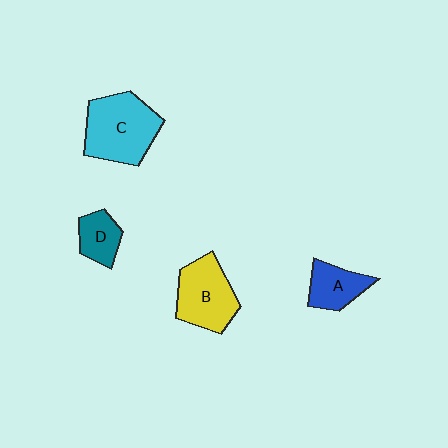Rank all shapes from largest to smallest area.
From largest to smallest: C (cyan), B (yellow), A (blue), D (teal).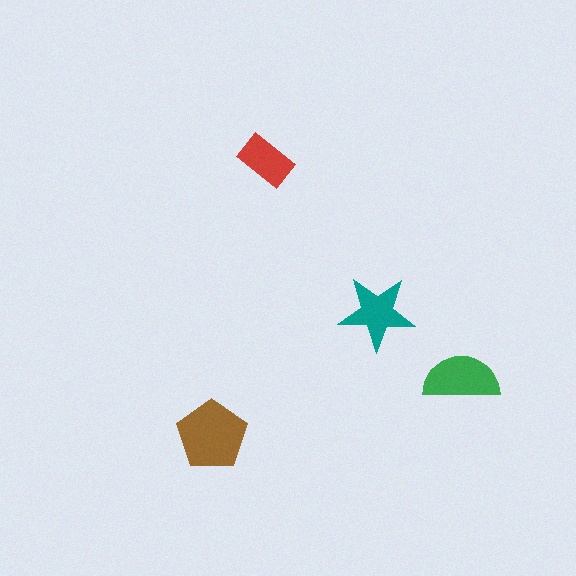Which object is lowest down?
The brown pentagon is bottommost.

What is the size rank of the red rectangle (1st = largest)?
4th.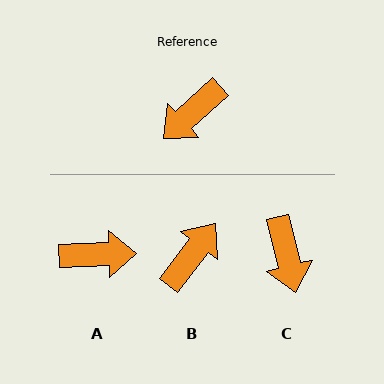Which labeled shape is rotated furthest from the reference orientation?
B, about 170 degrees away.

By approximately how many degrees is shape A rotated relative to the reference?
Approximately 140 degrees counter-clockwise.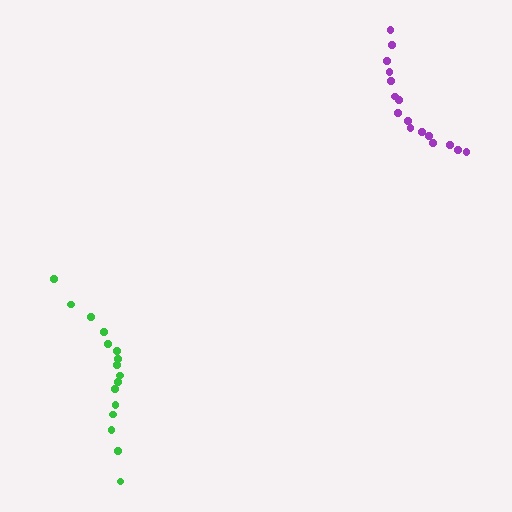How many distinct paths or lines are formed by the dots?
There are 2 distinct paths.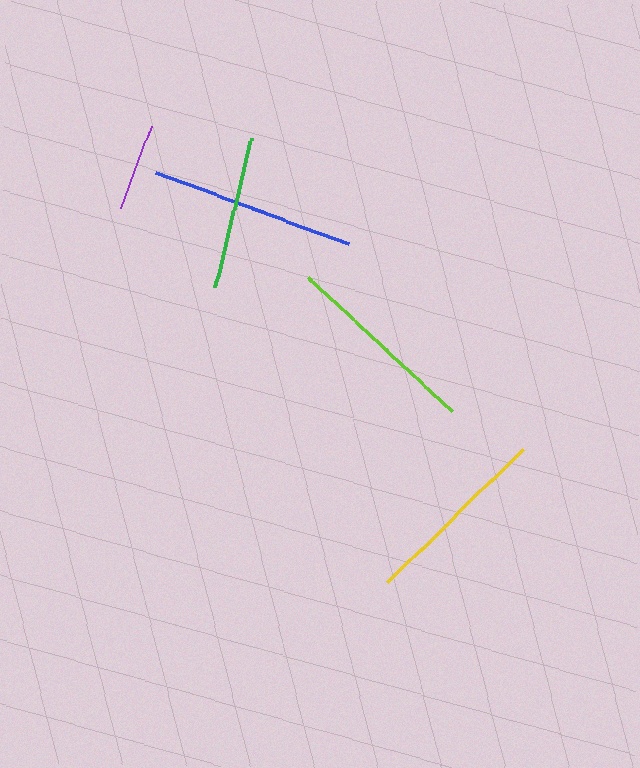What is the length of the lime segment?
The lime segment is approximately 198 pixels long.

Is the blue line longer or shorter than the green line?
The blue line is longer than the green line.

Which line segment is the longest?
The blue line is the longest at approximately 206 pixels.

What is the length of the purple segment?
The purple segment is approximately 89 pixels long.